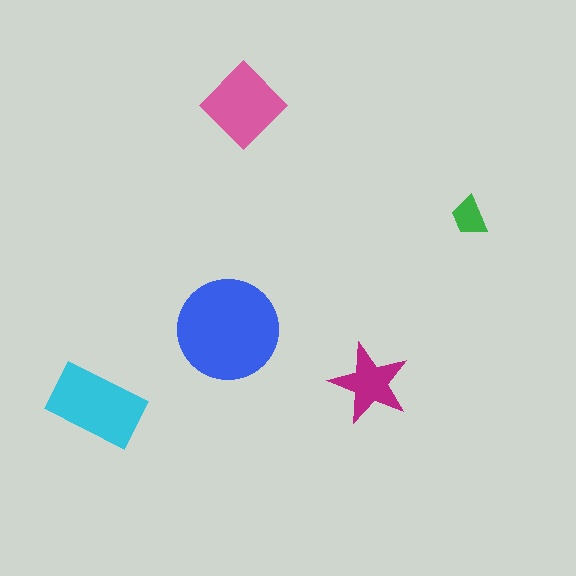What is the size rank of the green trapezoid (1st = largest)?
5th.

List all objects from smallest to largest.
The green trapezoid, the magenta star, the pink diamond, the cyan rectangle, the blue circle.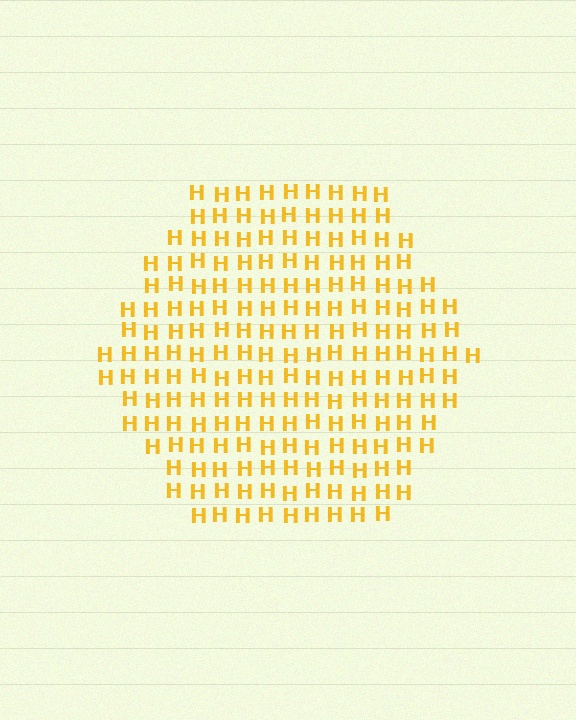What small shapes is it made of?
It is made of small letter H's.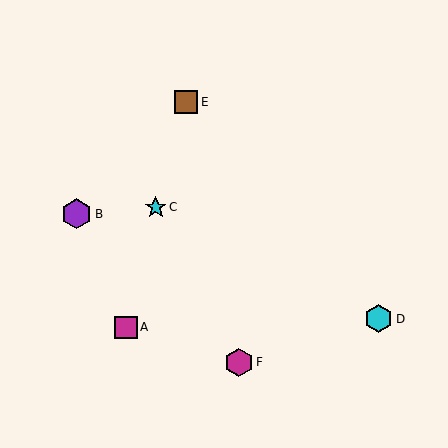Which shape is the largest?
The purple hexagon (labeled B) is the largest.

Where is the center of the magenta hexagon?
The center of the magenta hexagon is at (239, 362).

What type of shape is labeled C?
Shape C is a cyan star.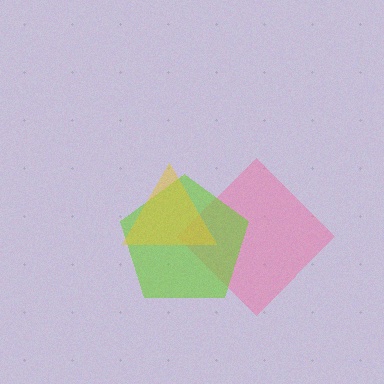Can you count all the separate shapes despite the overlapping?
Yes, there are 3 separate shapes.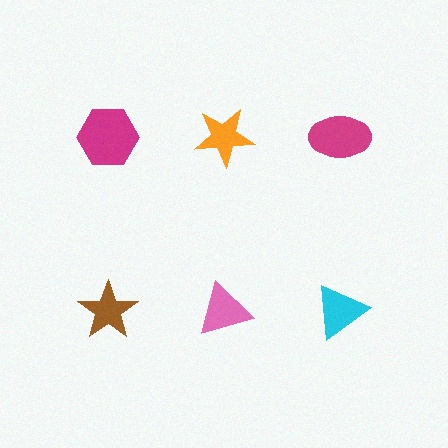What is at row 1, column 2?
An orange star.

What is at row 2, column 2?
A pink triangle.